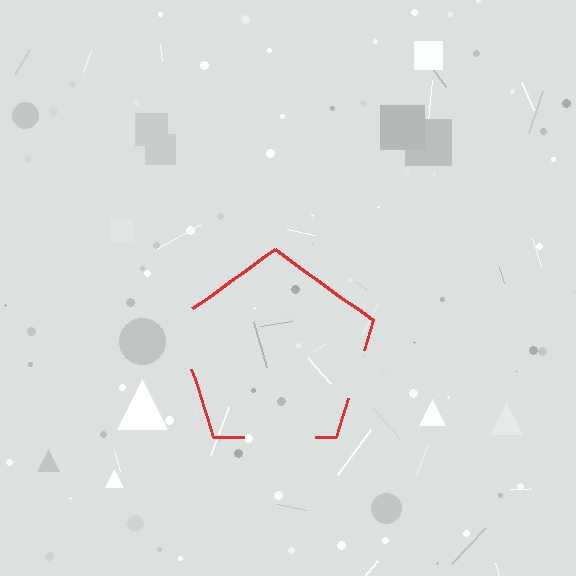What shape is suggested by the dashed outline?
The dashed outline suggests a pentagon.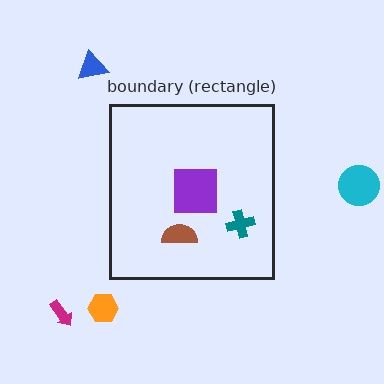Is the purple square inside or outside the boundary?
Inside.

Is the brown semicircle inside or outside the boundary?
Inside.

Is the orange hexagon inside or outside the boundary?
Outside.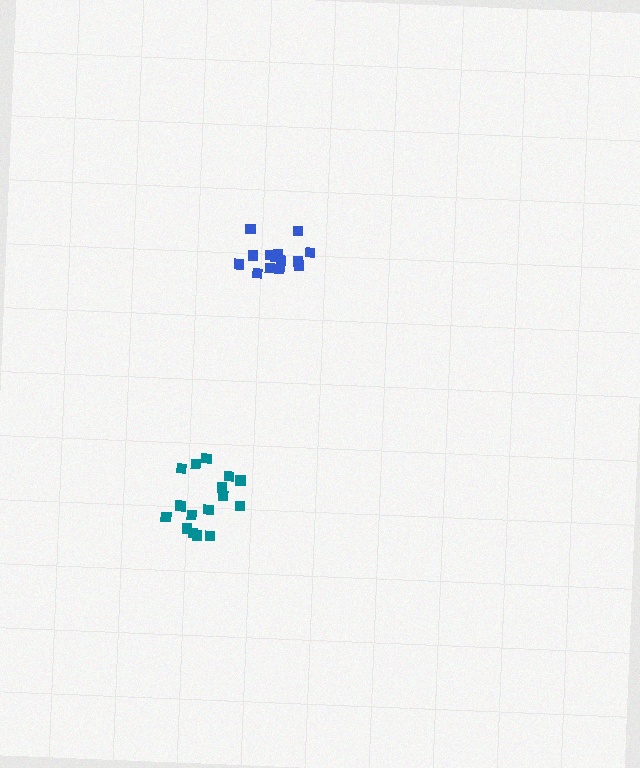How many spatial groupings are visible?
There are 2 spatial groupings.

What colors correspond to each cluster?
The clusters are colored: blue, teal.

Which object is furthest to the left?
The teal cluster is leftmost.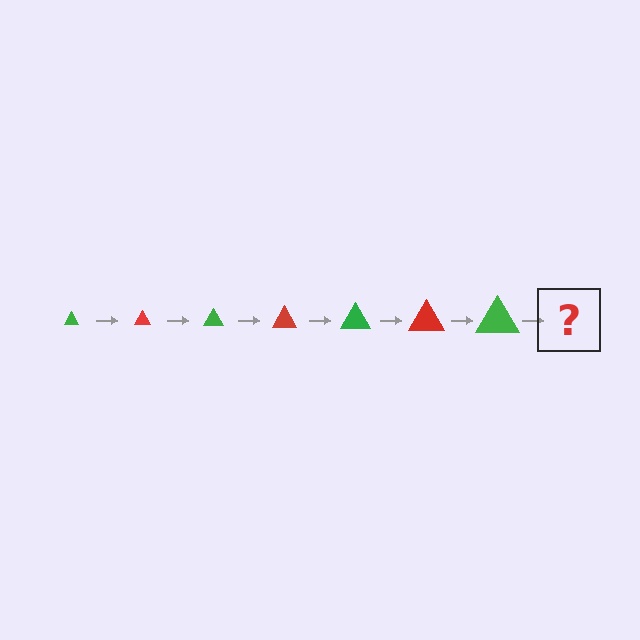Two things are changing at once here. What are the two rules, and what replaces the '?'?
The two rules are that the triangle grows larger each step and the color cycles through green and red. The '?' should be a red triangle, larger than the previous one.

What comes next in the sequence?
The next element should be a red triangle, larger than the previous one.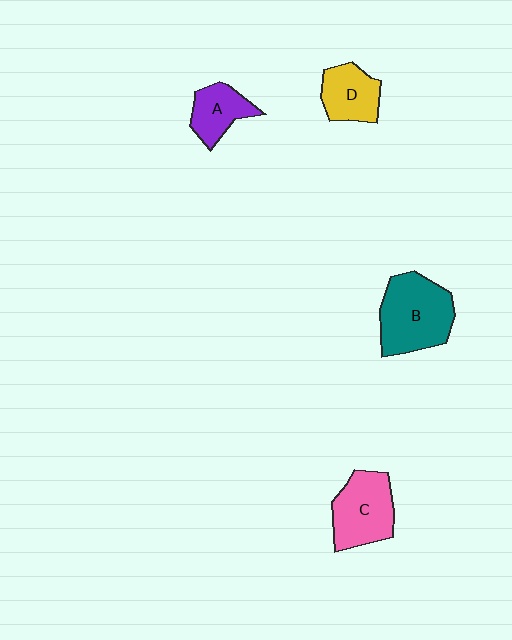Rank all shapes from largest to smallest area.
From largest to smallest: B (teal), C (pink), D (yellow), A (purple).